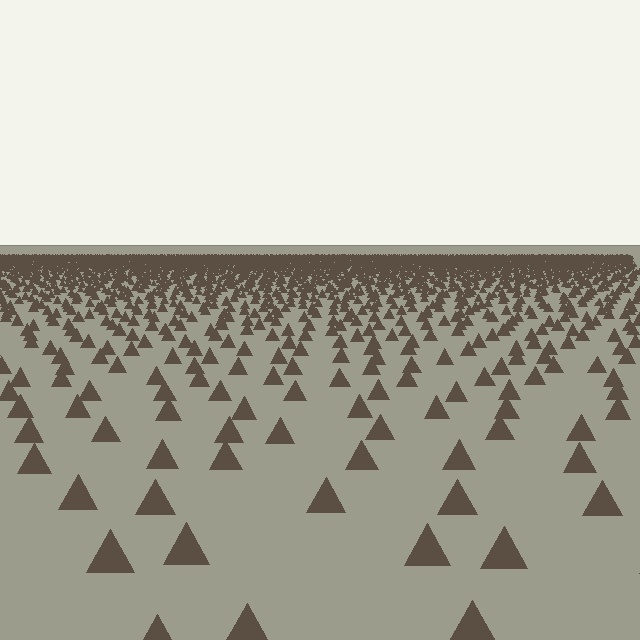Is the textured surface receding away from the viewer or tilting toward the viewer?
The surface is receding away from the viewer. Texture elements get smaller and denser toward the top.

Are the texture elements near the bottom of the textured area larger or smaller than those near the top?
Larger. Near the bottom, elements are closer to the viewer and appear at a bigger on-screen size.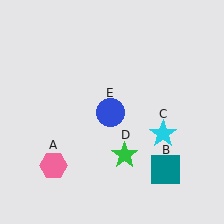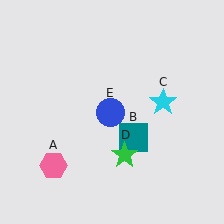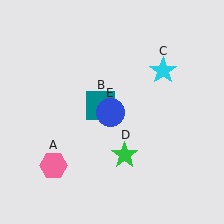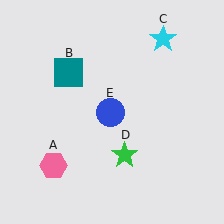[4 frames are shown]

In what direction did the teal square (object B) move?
The teal square (object B) moved up and to the left.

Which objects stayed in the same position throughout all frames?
Pink hexagon (object A) and green star (object D) and blue circle (object E) remained stationary.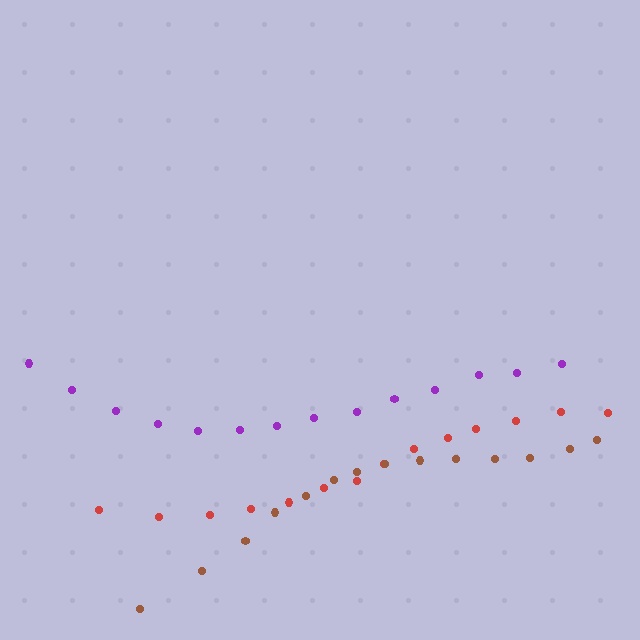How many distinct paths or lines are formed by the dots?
There are 3 distinct paths.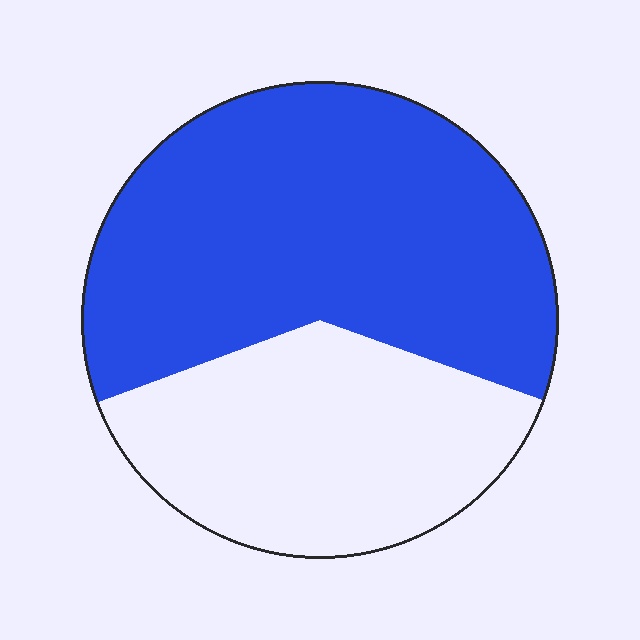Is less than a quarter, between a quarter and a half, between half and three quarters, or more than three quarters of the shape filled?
Between half and three quarters.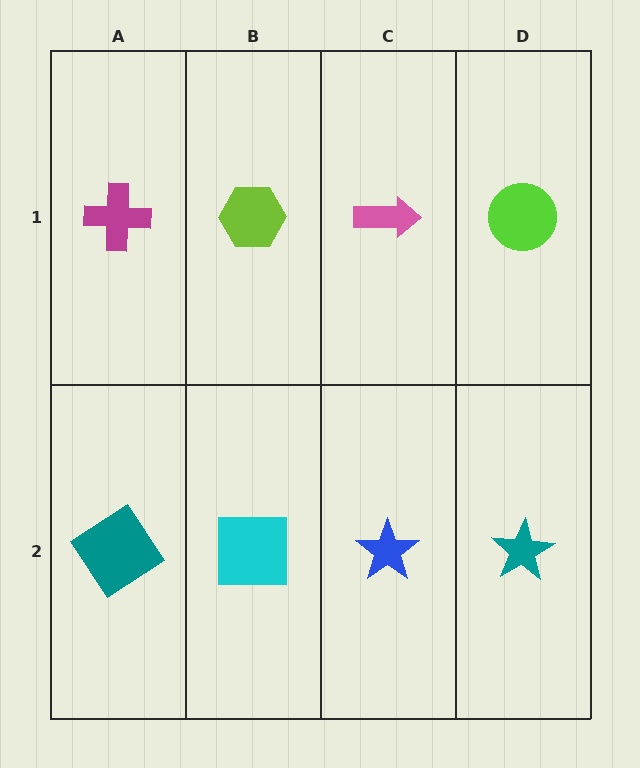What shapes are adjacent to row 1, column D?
A teal star (row 2, column D), a pink arrow (row 1, column C).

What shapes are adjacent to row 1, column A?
A teal diamond (row 2, column A), a lime hexagon (row 1, column B).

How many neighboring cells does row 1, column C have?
3.